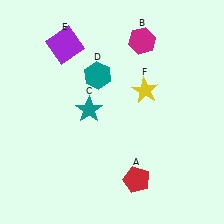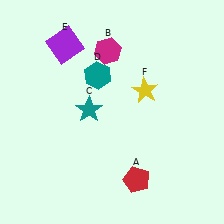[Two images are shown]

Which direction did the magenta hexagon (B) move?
The magenta hexagon (B) moved left.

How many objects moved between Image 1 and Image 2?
1 object moved between the two images.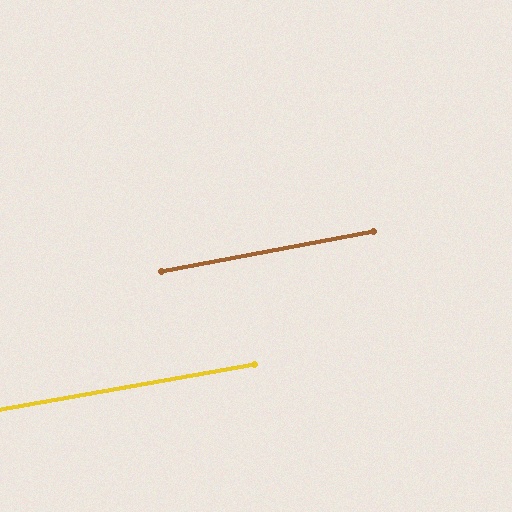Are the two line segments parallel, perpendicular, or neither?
Parallel — their directions differ by only 0.4°.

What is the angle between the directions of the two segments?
Approximately 0 degrees.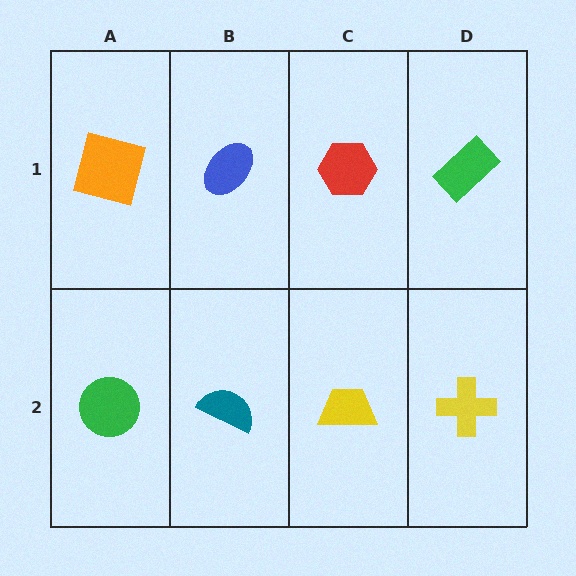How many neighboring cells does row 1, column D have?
2.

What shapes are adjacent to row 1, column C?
A yellow trapezoid (row 2, column C), a blue ellipse (row 1, column B), a green rectangle (row 1, column D).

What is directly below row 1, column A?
A green circle.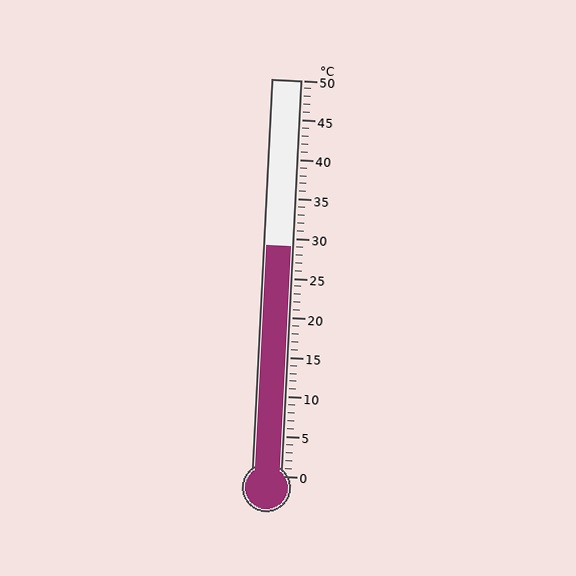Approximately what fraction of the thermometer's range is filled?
The thermometer is filled to approximately 60% of its range.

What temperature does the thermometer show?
The thermometer shows approximately 29°C.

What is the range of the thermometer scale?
The thermometer scale ranges from 0°C to 50°C.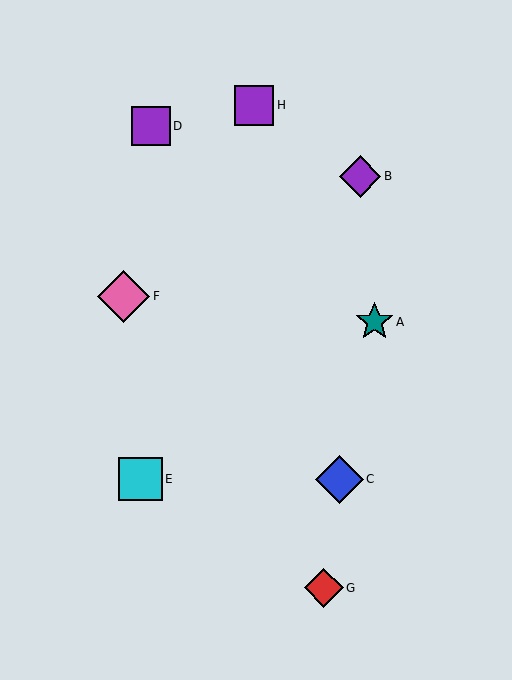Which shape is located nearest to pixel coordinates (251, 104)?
The purple square (labeled H) at (254, 105) is nearest to that location.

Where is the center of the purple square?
The center of the purple square is at (151, 126).